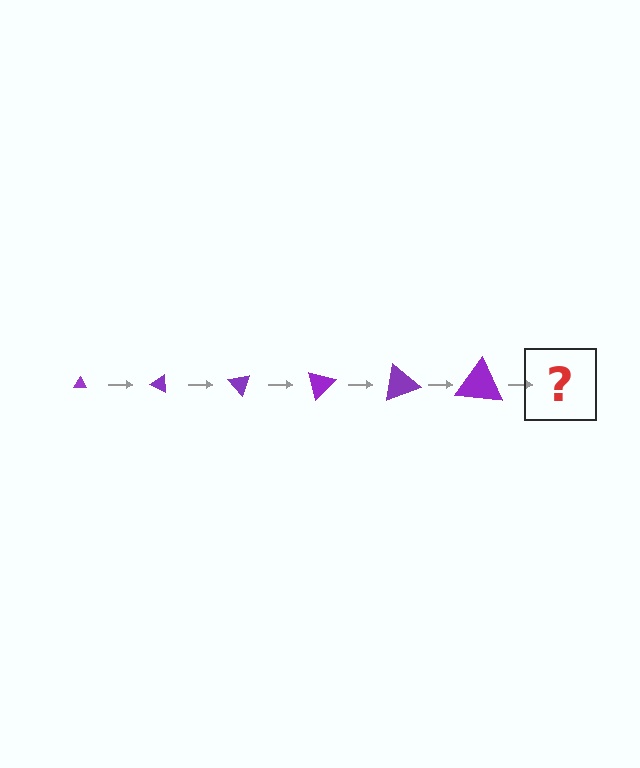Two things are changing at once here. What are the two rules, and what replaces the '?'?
The two rules are that the triangle grows larger each step and it rotates 25 degrees each step. The '?' should be a triangle, larger than the previous one and rotated 150 degrees from the start.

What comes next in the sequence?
The next element should be a triangle, larger than the previous one and rotated 150 degrees from the start.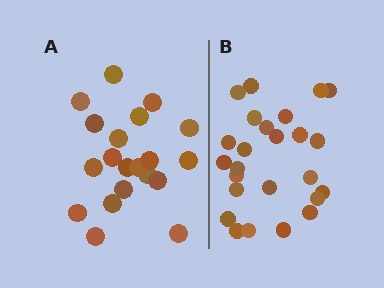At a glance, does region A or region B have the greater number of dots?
Region B (the right region) has more dots.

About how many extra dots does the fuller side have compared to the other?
Region B has about 5 more dots than region A.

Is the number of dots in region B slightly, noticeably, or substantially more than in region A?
Region B has noticeably more, but not dramatically so. The ratio is roughly 1.2 to 1.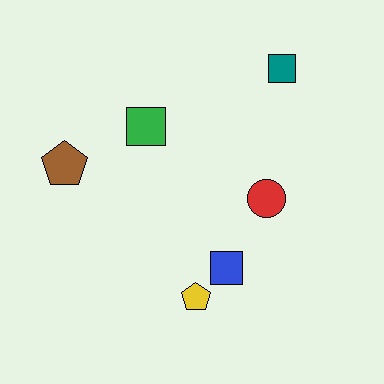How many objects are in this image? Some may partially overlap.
There are 6 objects.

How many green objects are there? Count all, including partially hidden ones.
There is 1 green object.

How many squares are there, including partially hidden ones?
There are 3 squares.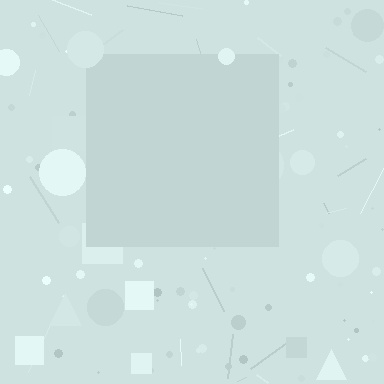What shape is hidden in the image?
A square is hidden in the image.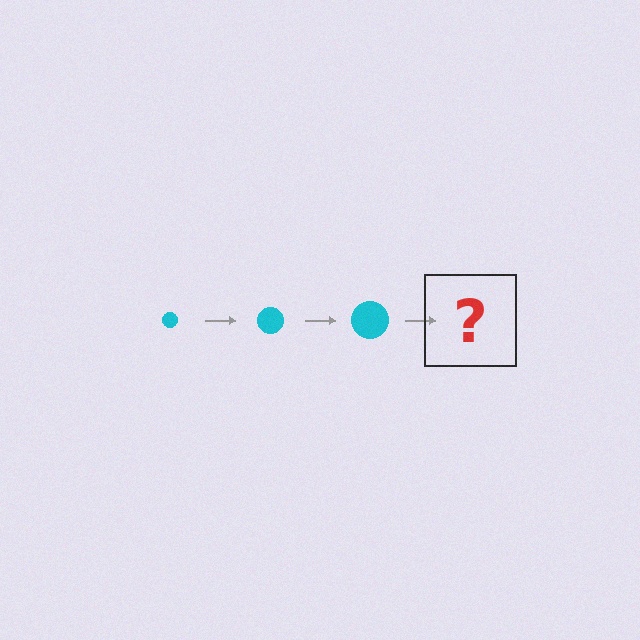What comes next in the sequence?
The next element should be a cyan circle, larger than the previous one.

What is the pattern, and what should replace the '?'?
The pattern is that the circle gets progressively larger each step. The '?' should be a cyan circle, larger than the previous one.